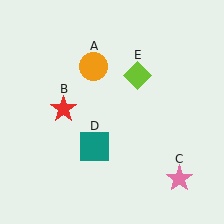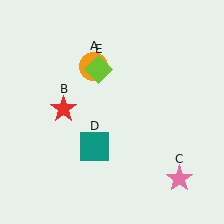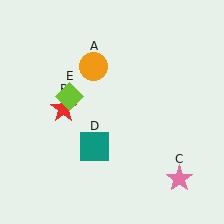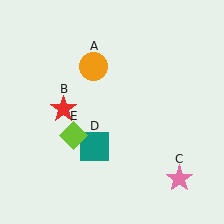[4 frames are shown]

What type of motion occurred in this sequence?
The lime diamond (object E) rotated counterclockwise around the center of the scene.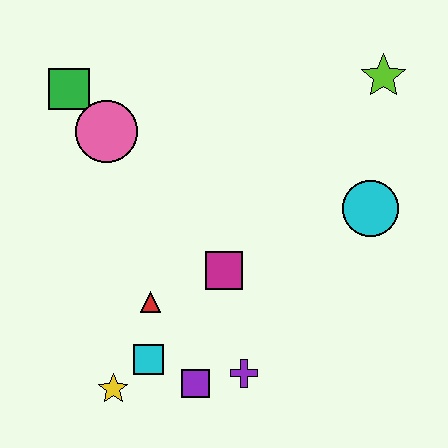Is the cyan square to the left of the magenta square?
Yes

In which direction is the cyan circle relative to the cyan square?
The cyan circle is to the right of the cyan square.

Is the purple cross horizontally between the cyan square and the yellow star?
No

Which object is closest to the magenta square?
The red triangle is closest to the magenta square.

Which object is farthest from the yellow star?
The lime star is farthest from the yellow star.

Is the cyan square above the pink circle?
No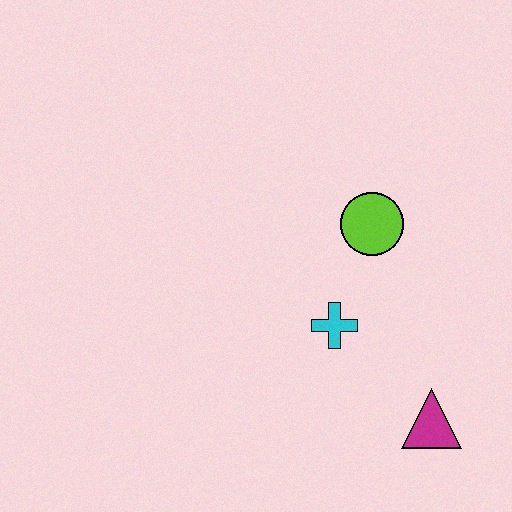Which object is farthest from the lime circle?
The magenta triangle is farthest from the lime circle.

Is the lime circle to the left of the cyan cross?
No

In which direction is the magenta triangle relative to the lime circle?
The magenta triangle is below the lime circle.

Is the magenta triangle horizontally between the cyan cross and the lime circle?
No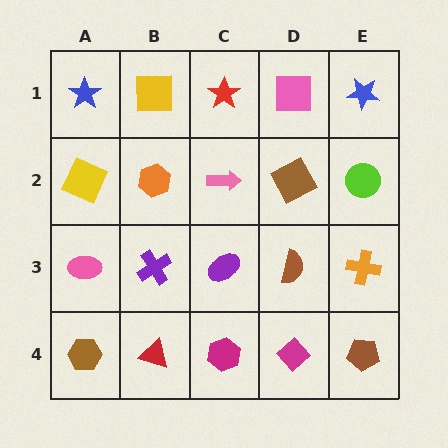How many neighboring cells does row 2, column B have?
4.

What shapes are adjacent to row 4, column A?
A pink ellipse (row 3, column A), a red triangle (row 4, column B).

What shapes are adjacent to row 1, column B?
An orange hexagon (row 2, column B), a blue star (row 1, column A), a red star (row 1, column C).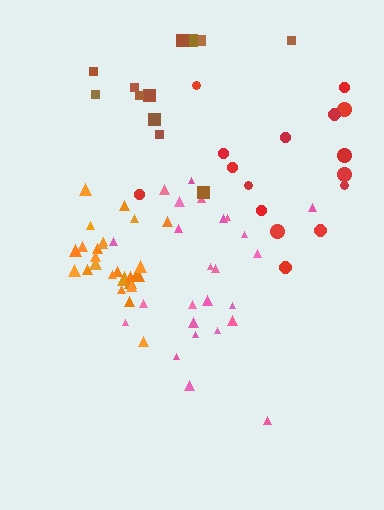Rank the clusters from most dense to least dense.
orange, pink, red, brown.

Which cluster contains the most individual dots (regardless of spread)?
Pink (25).